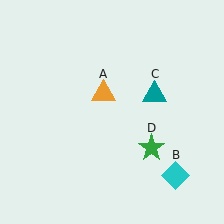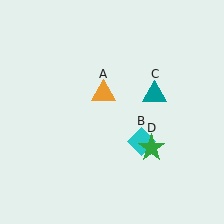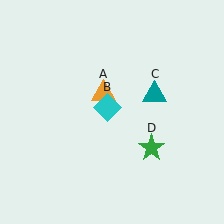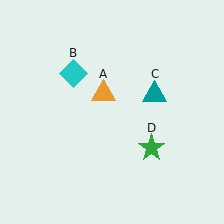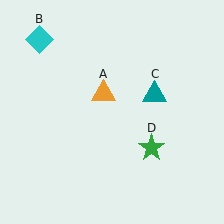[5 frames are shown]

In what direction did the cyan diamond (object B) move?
The cyan diamond (object B) moved up and to the left.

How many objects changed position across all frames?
1 object changed position: cyan diamond (object B).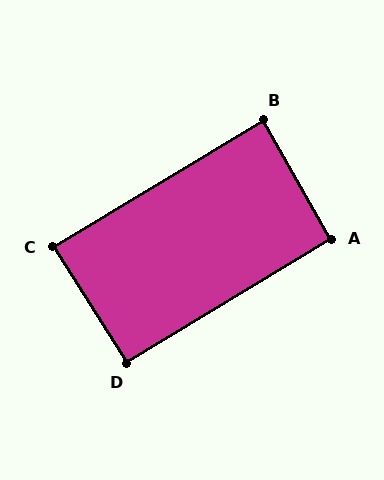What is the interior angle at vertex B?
Approximately 89 degrees (approximately right).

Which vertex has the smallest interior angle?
C, at approximately 89 degrees.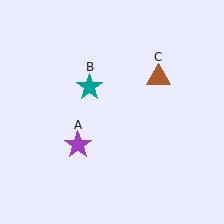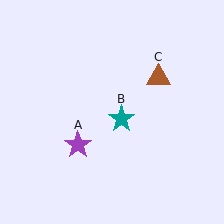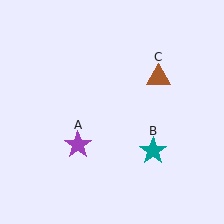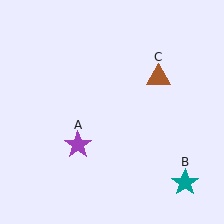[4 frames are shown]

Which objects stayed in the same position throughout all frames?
Purple star (object A) and brown triangle (object C) remained stationary.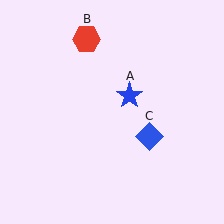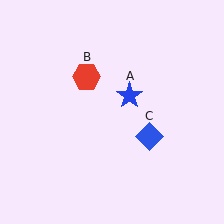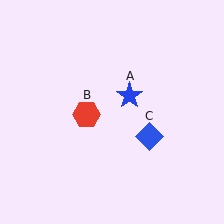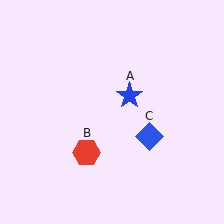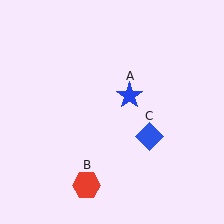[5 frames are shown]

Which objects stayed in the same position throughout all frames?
Blue star (object A) and blue diamond (object C) remained stationary.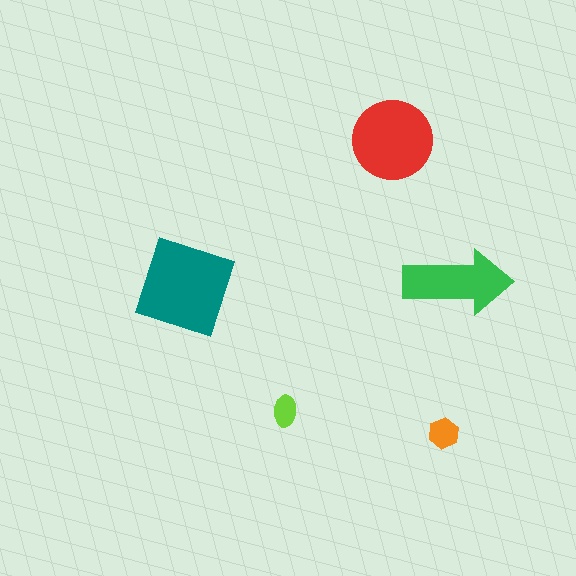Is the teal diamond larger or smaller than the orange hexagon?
Larger.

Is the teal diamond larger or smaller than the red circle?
Larger.